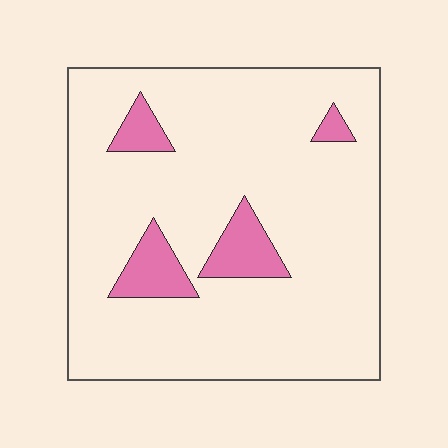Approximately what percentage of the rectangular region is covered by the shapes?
Approximately 10%.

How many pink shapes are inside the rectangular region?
4.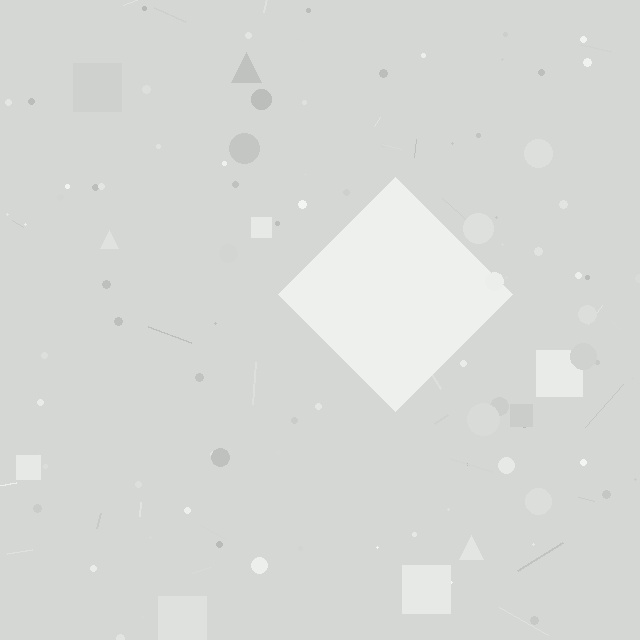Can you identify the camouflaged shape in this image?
The camouflaged shape is a diamond.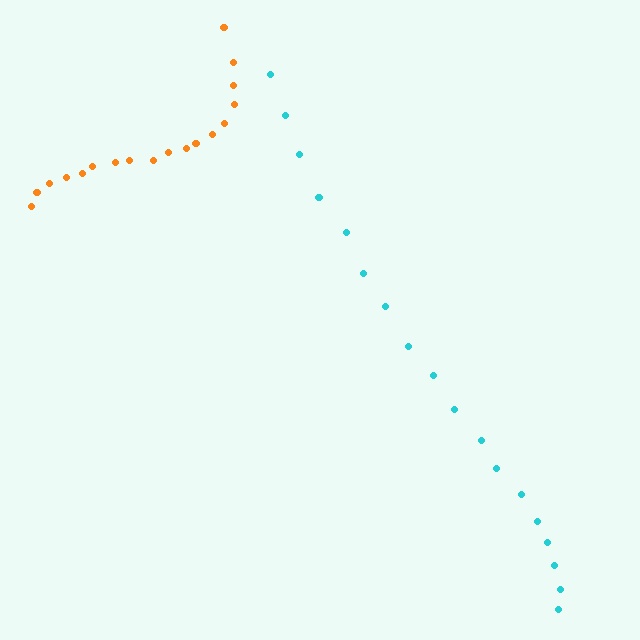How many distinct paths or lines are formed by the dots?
There are 2 distinct paths.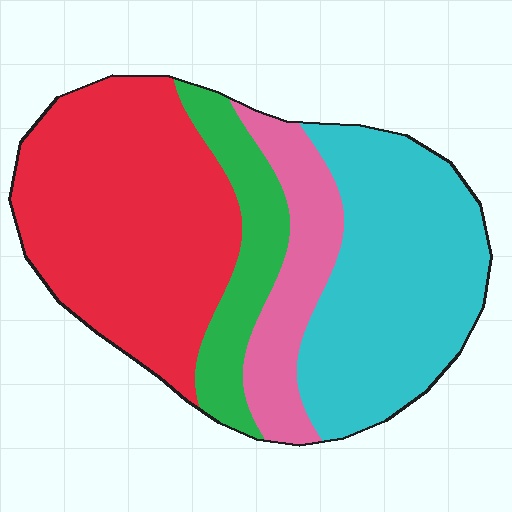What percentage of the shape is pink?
Pink takes up about one eighth (1/8) of the shape.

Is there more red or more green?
Red.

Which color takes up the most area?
Red, at roughly 40%.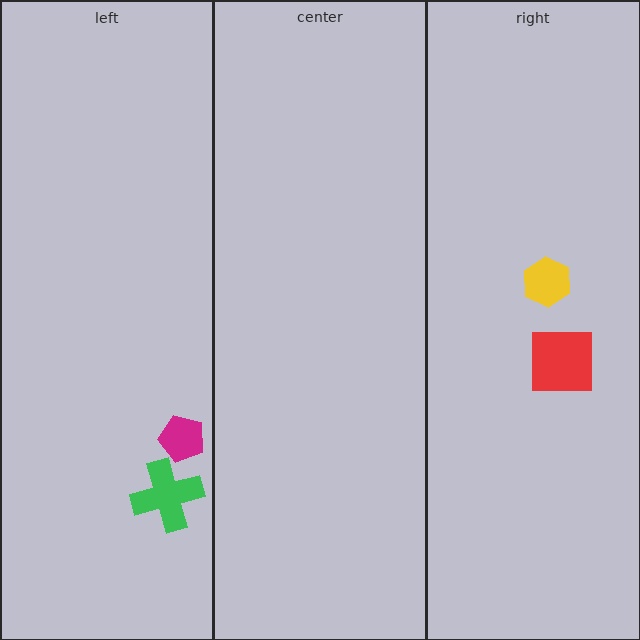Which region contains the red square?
The right region.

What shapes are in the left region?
The green cross, the magenta pentagon.